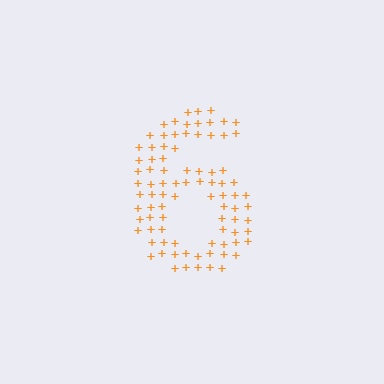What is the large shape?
The large shape is the digit 6.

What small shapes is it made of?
It is made of small plus signs.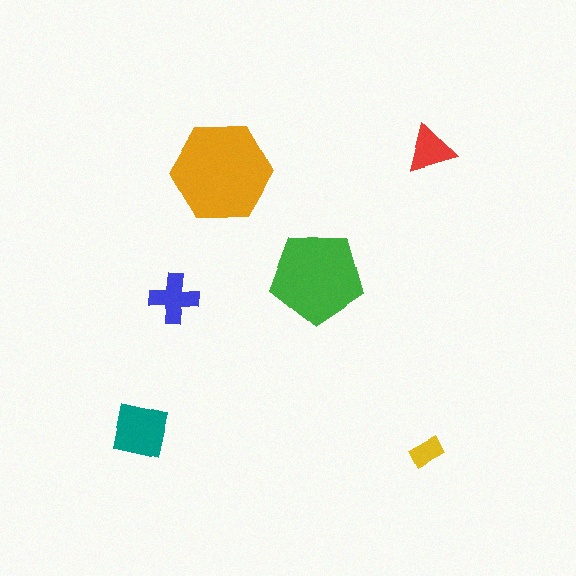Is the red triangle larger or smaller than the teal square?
Smaller.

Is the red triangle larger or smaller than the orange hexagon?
Smaller.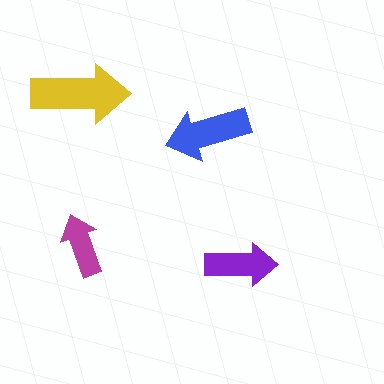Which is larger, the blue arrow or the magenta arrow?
The blue one.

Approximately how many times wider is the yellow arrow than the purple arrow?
About 1.5 times wider.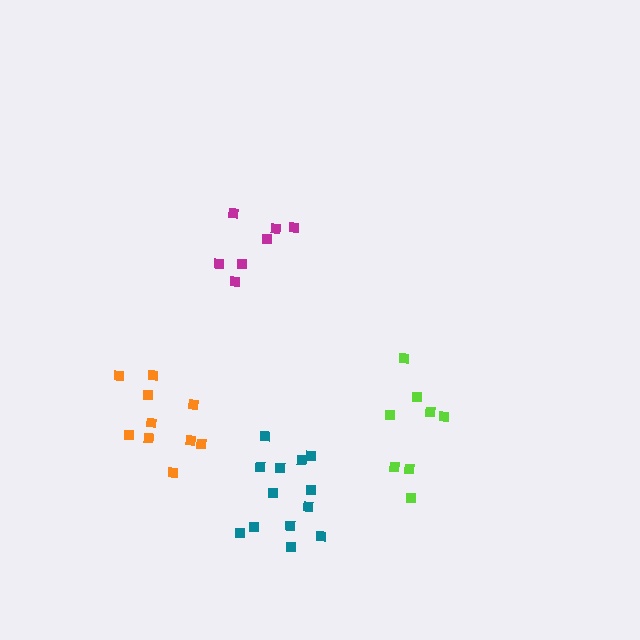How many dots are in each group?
Group 1: 7 dots, Group 2: 10 dots, Group 3: 13 dots, Group 4: 8 dots (38 total).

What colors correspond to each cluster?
The clusters are colored: magenta, orange, teal, lime.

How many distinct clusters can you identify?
There are 4 distinct clusters.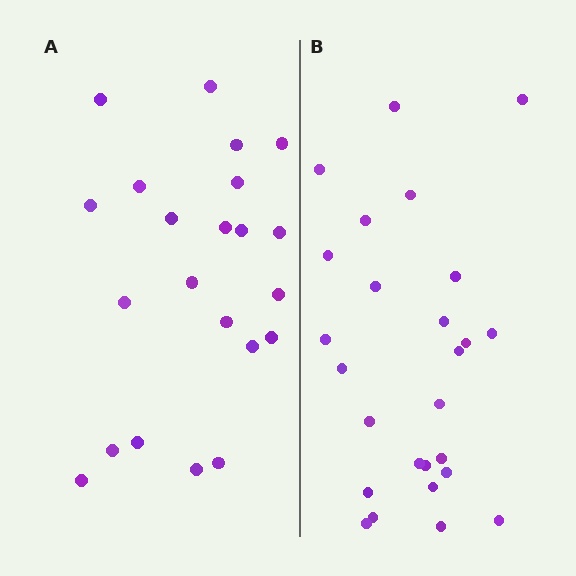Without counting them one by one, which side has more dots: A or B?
Region B (the right region) has more dots.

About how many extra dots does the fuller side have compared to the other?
Region B has about 4 more dots than region A.